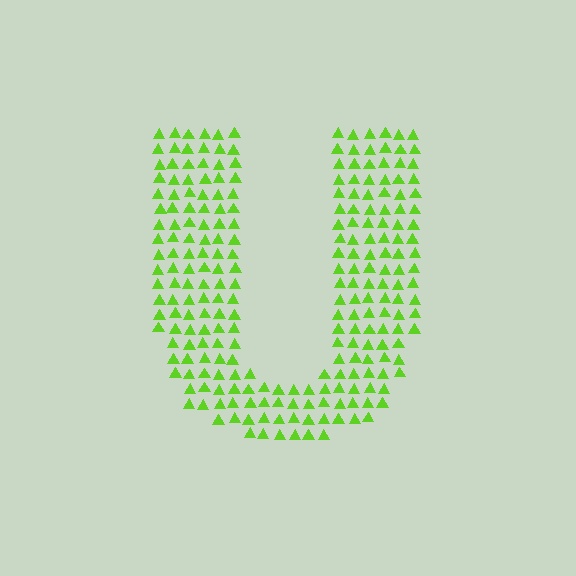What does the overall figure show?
The overall figure shows the letter U.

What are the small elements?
The small elements are triangles.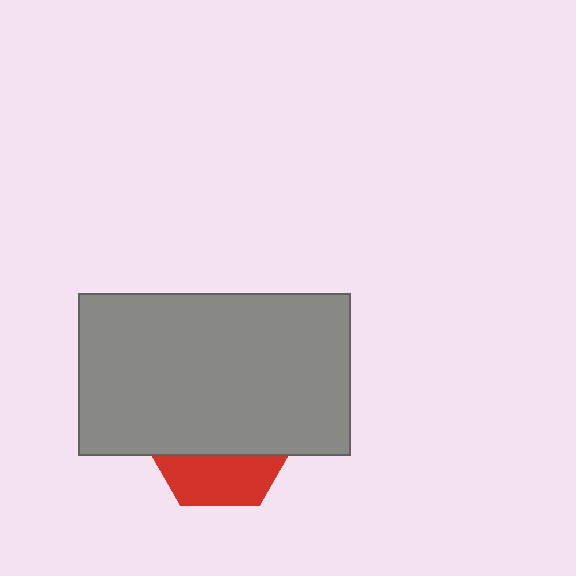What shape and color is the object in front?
The object in front is a gray rectangle.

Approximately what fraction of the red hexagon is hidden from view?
Roughly 66% of the red hexagon is hidden behind the gray rectangle.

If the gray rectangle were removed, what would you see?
You would see the complete red hexagon.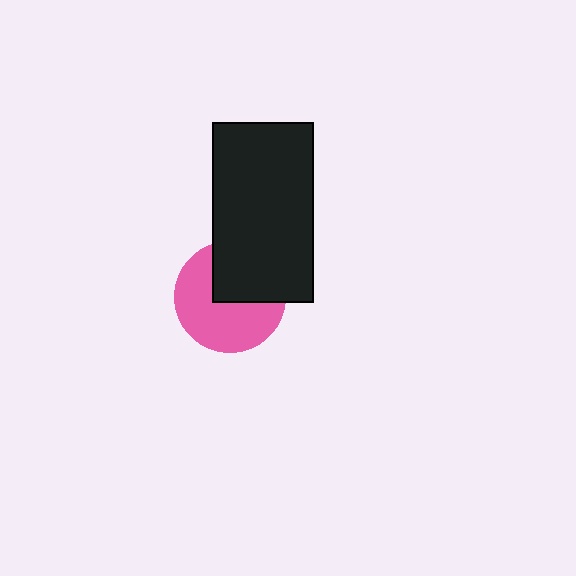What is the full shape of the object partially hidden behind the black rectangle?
The partially hidden object is a pink circle.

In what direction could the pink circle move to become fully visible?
The pink circle could move toward the lower-left. That would shift it out from behind the black rectangle entirely.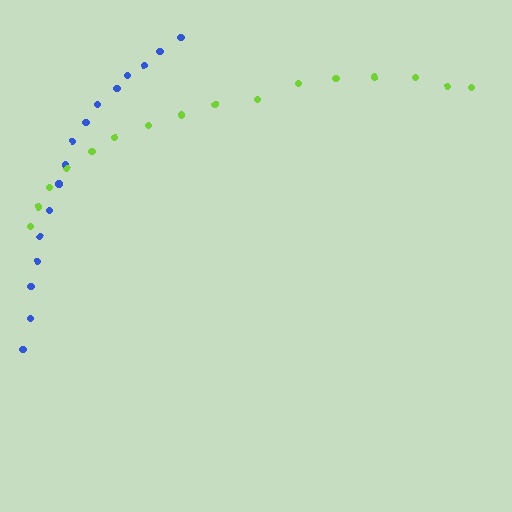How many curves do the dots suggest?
There are 2 distinct paths.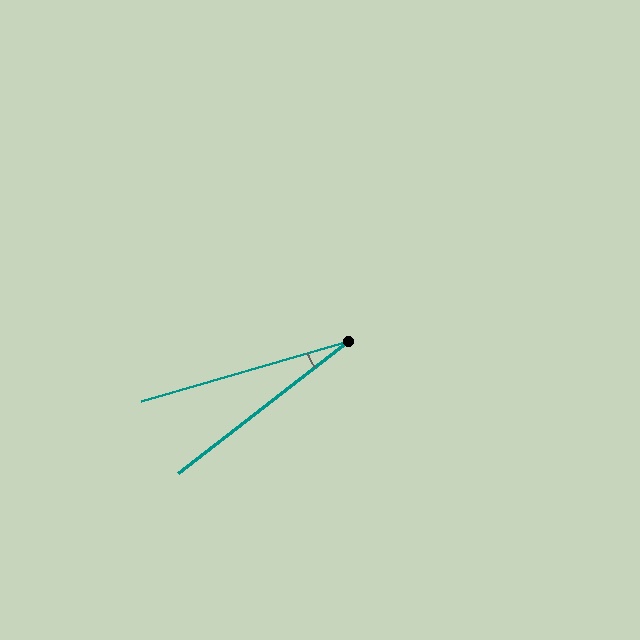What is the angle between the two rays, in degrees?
Approximately 22 degrees.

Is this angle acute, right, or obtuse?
It is acute.